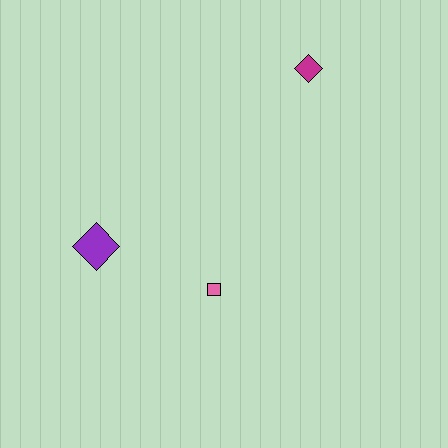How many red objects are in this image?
There are no red objects.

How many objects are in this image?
There are 3 objects.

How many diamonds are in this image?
There are 2 diamonds.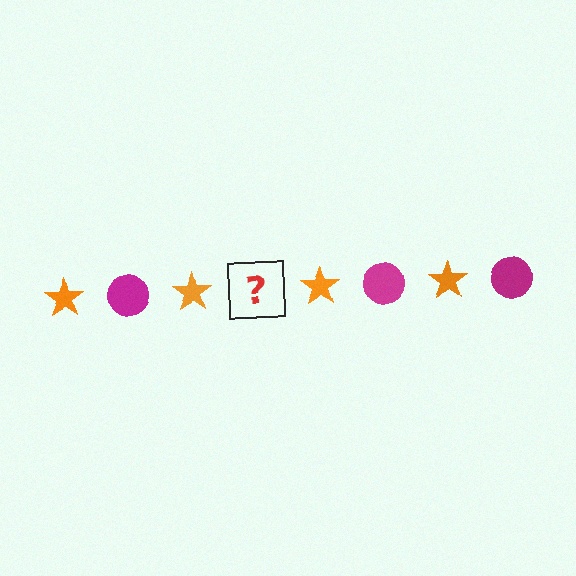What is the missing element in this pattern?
The missing element is a magenta circle.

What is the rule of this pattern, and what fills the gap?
The rule is that the pattern alternates between orange star and magenta circle. The gap should be filled with a magenta circle.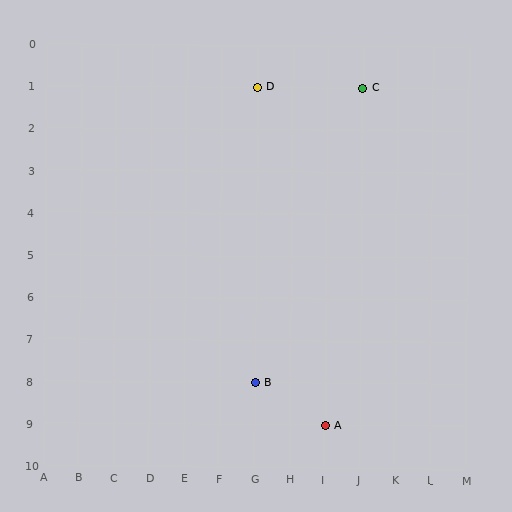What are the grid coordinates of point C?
Point C is at grid coordinates (J, 1).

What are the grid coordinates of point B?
Point B is at grid coordinates (G, 8).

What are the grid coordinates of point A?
Point A is at grid coordinates (I, 9).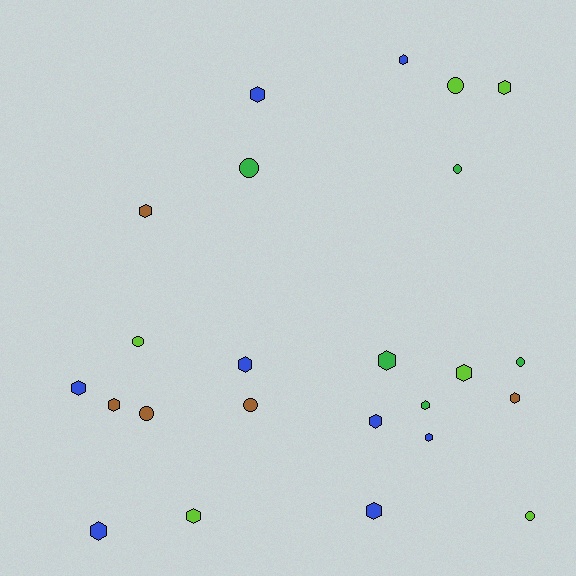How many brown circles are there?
There are 2 brown circles.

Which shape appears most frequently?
Hexagon, with 16 objects.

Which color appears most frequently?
Blue, with 8 objects.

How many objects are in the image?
There are 24 objects.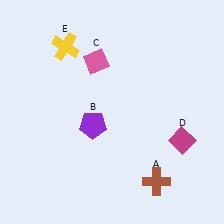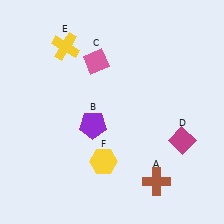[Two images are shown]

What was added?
A yellow hexagon (F) was added in Image 2.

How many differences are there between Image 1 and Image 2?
There is 1 difference between the two images.